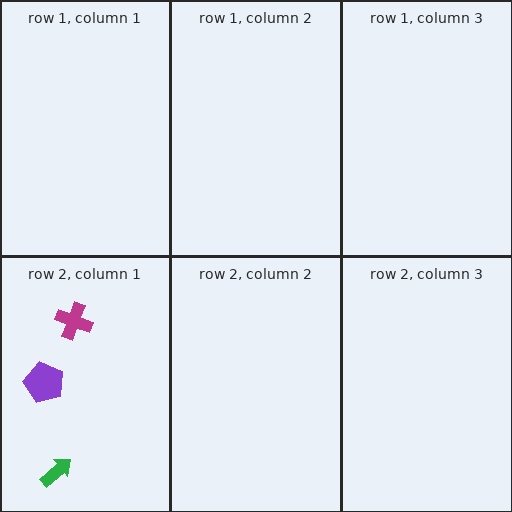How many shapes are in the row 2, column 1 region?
3.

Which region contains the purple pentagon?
The row 2, column 1 region.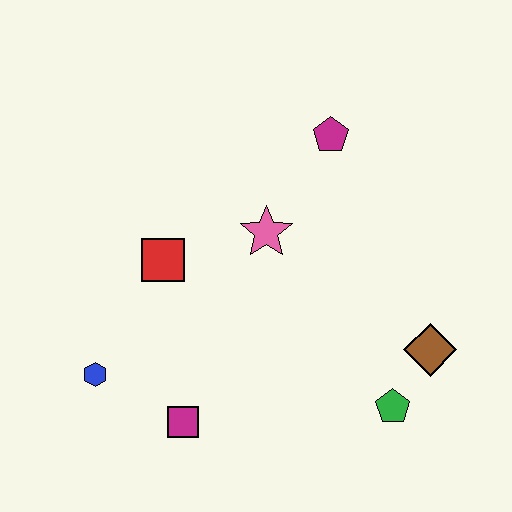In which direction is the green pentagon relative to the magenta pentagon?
The green pentagon is below the magenta pentagon.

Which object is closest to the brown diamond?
The green pentagon is closest to the brown diamond.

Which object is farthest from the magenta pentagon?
The blue hexagon is farthest from the magenta pentagon.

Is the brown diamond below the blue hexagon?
No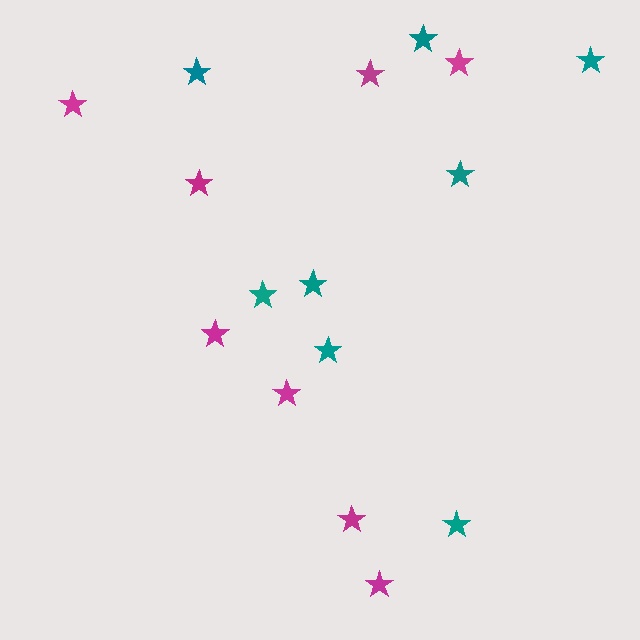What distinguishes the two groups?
There are 2 groups: one group of teal stars (8) and one group of magenta stars (8).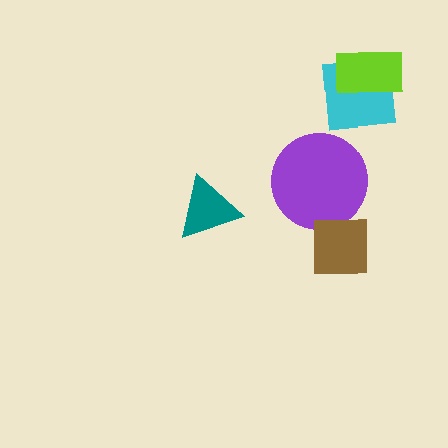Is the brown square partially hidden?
No, no other shape covers it.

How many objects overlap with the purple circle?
0 objects overlap with the purple circle.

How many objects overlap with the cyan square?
1 object overlaps with the cyan square.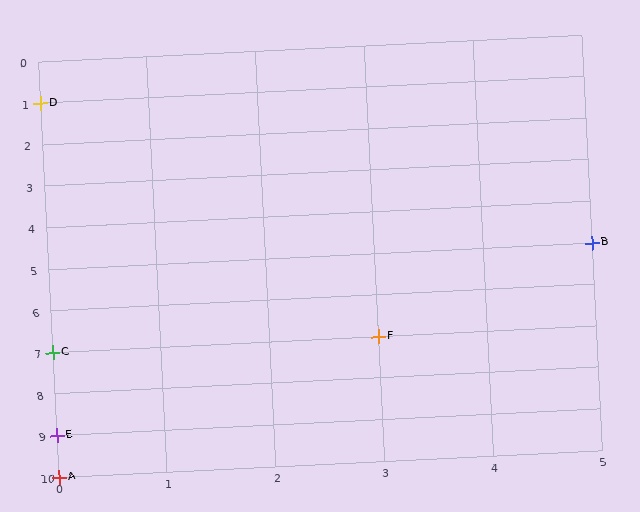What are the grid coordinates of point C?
Point C is at grid coordinates (0, 7).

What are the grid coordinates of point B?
Point B is at grid coordinates (5, 5).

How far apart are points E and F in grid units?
Points E and F are 3 columns and 2 rows apart (about 3.6 grid units diagonally).